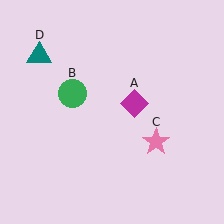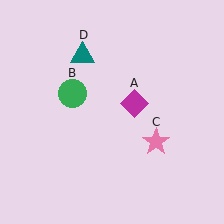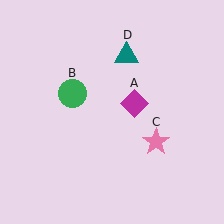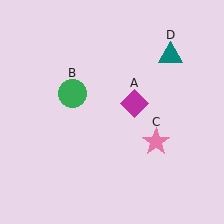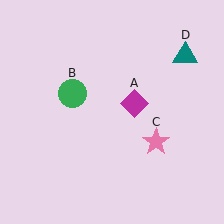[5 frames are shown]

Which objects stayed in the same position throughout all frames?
Magenta diamond (object A) and green circle (object B) and pink star (object C) remained stationary.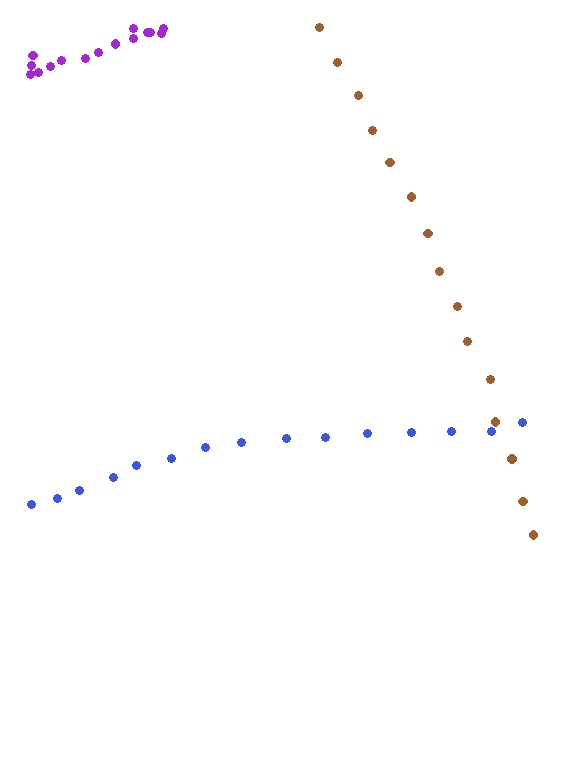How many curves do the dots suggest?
There are 3 distinct paths.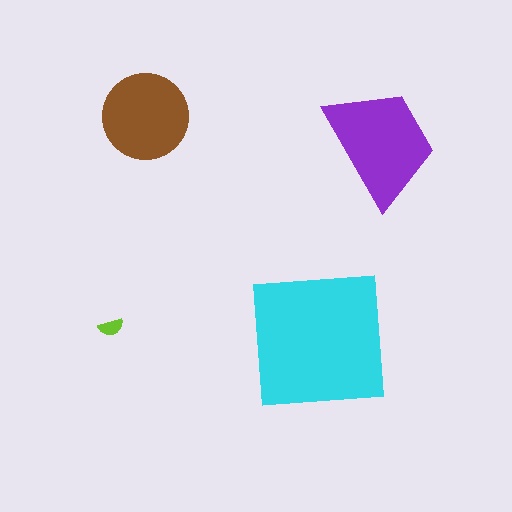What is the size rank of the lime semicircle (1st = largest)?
4th.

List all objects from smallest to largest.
The lime semicircle, the brown circle, the purple trapezoid, the cyan square.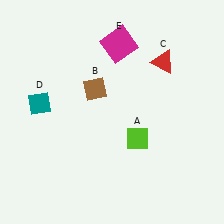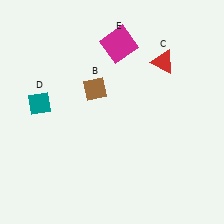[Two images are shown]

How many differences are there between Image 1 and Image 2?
There is 1 difference between the two images.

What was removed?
The lime diamond (A) was removed in Image 2.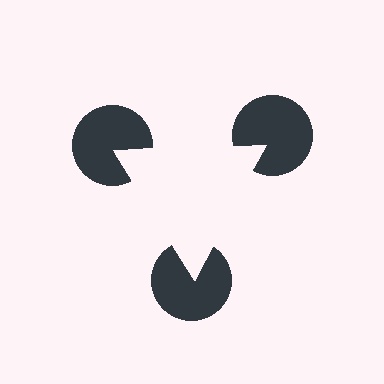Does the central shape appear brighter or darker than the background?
It typically appears slightly brighter than the background, even though no actual brightness change is drawn.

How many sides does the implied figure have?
3 sides.